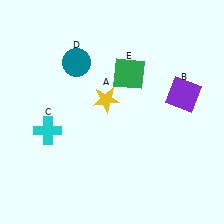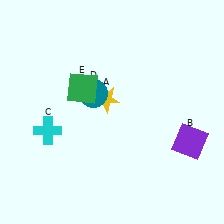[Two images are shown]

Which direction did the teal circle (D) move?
The teal circle (D) moved down.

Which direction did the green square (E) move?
The green square (E) moved left.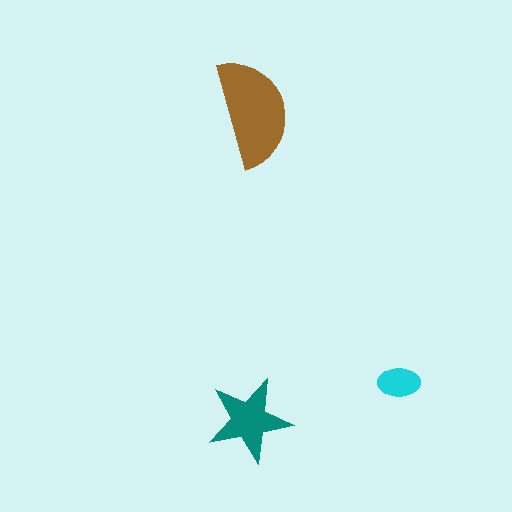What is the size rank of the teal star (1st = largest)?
2nd.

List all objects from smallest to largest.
The cyan ellipse, the teal star, the brown semicircle.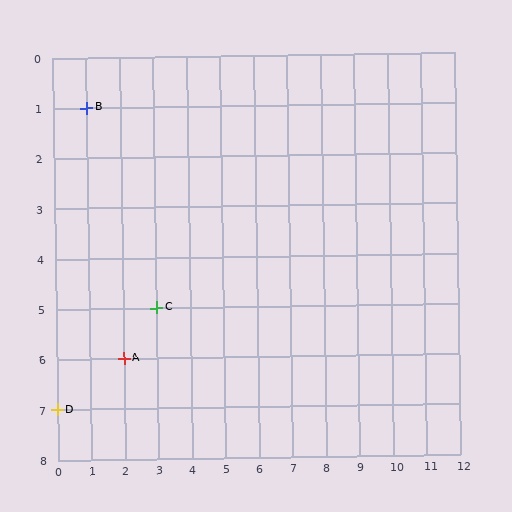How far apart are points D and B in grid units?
Points D and B are 1 column and 6 rows apart (about 6.1 grid units diagonally).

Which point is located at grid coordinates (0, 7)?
Point D is at (0, 7).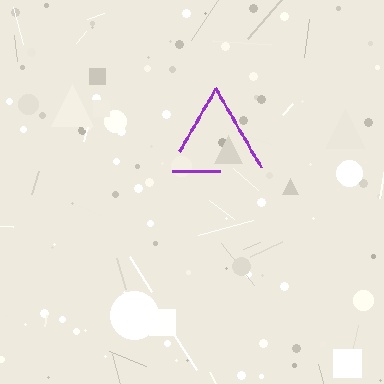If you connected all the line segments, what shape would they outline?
They would outline a triangle.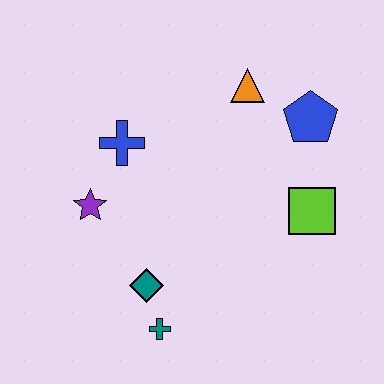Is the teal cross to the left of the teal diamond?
No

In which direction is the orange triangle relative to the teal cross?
The orange triangle is above the teal cross.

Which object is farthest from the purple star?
The blue pentagon is farthest from the purple star.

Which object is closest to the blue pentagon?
The orange triangle is closest to the blue pentagon.